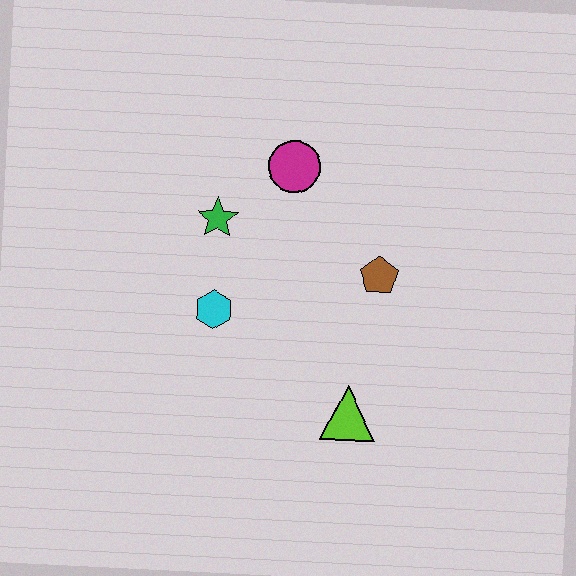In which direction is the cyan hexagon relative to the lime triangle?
The cyan hexagon is to the left of the lime triangle.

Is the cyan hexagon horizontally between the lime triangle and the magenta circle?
No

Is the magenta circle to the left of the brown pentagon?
Yes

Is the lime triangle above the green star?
No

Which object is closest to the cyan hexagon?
The green star is closest to the cyan hexagon.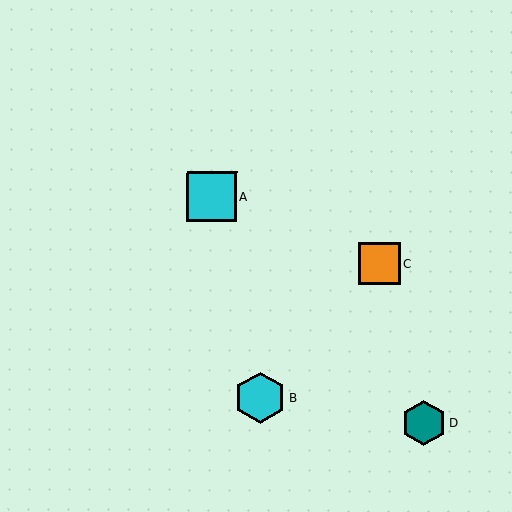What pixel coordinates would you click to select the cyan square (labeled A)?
Click at (212, 197) to select the cyan square A.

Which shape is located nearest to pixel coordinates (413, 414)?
The teal hexagon (labeled D) at (424, 423) is nearest to that location.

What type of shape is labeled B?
Shape B is a cyan hexagon.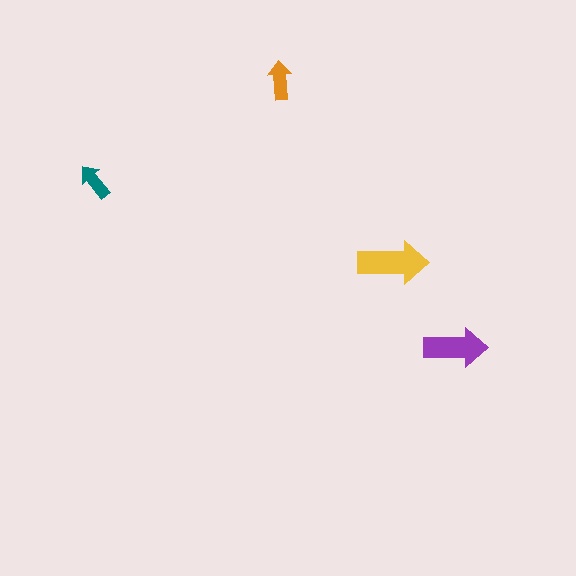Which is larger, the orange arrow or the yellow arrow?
The yellow one.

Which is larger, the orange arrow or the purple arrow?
The purple one.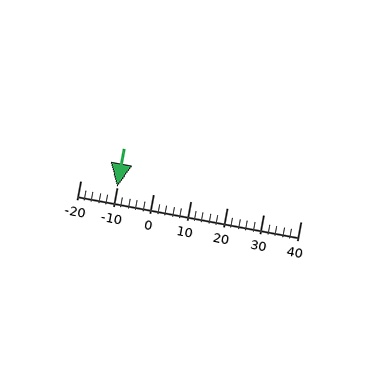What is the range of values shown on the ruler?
The ruler shows values from -20 to 40.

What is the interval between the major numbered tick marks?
The major tick marks are spaced 10 units apart.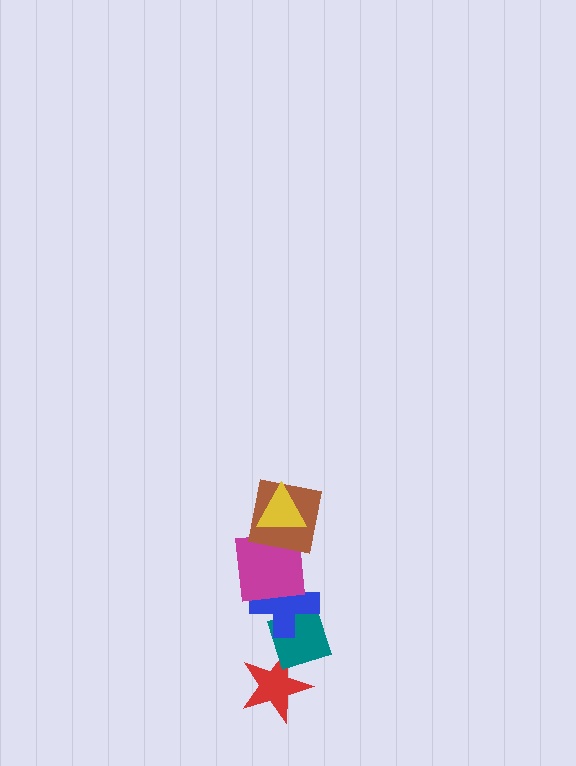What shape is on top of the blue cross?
The magenta square is on top of the blue cross.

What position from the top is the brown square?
The brown square is 2nd from the top.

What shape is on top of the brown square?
The yellow triangle is on top of the brown square.